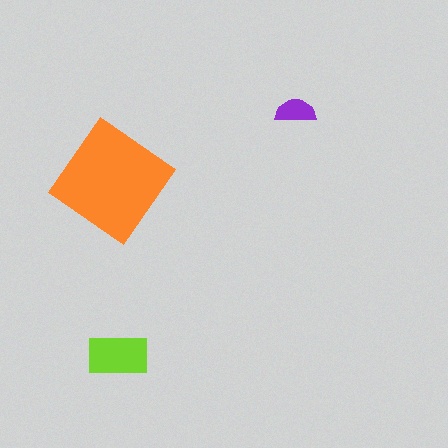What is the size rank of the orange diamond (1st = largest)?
1st.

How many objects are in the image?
There are 3 objects in the image.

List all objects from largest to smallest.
The orange diamond, the lime rectangle, the purple semicircle.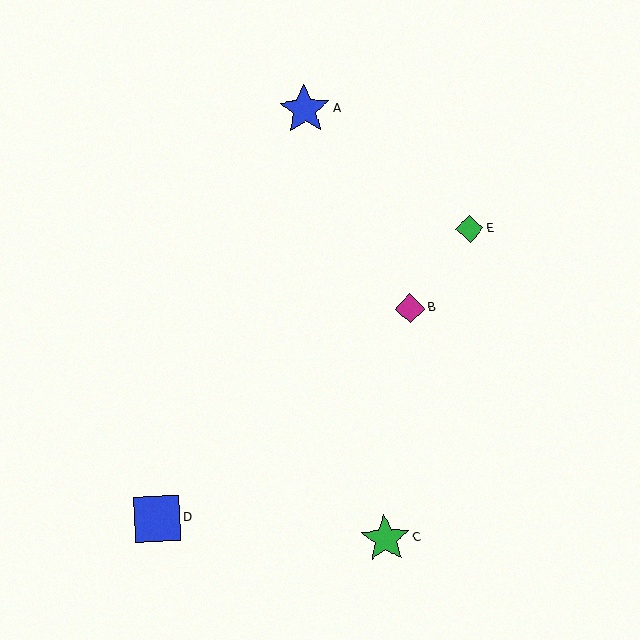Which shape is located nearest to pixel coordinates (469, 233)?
The green diamond (labeled E) at (470, 229) is nearest to that location.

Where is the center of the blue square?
The center of the blue square is at (157, 519).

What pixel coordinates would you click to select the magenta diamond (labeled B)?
Click at (410, 309) to select the magenta diamond B.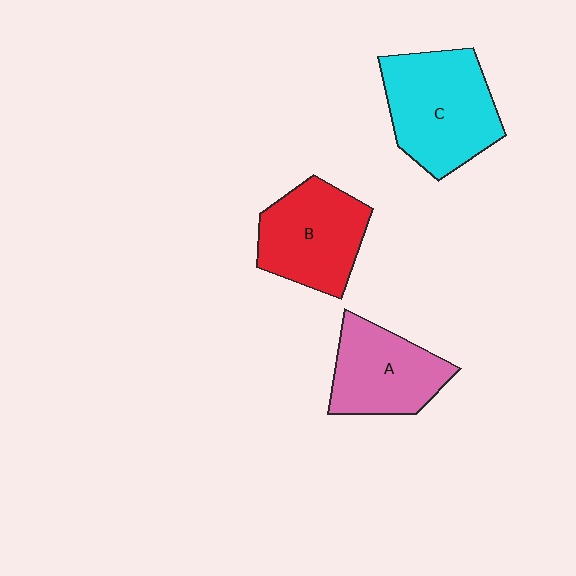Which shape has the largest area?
Shape C (cyan).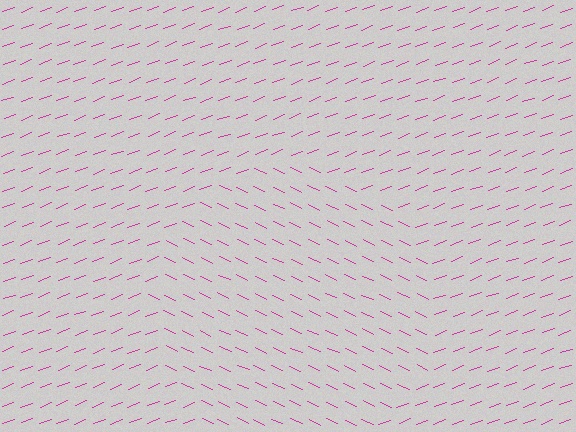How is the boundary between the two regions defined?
The boundary is defined purely by a change in line orientation (approximately 45 degrees difference). All lines are the same color and thickness.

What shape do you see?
I see a circle.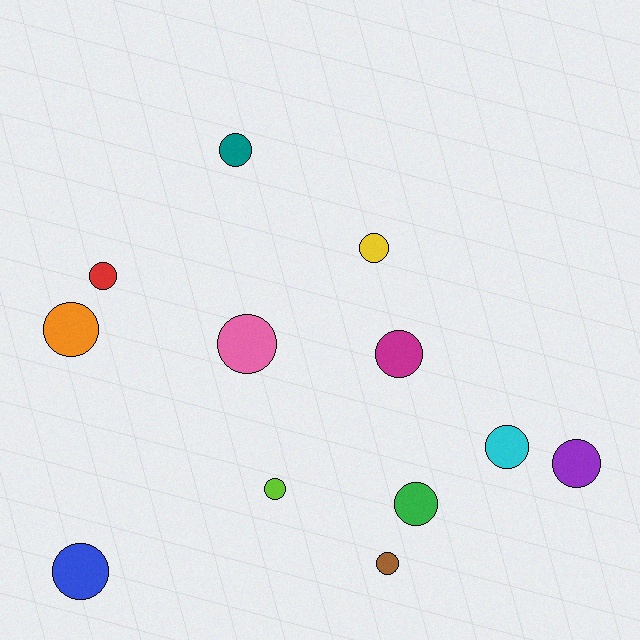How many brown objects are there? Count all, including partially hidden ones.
There is 1 brown object.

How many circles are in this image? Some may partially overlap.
There are 12 circles.